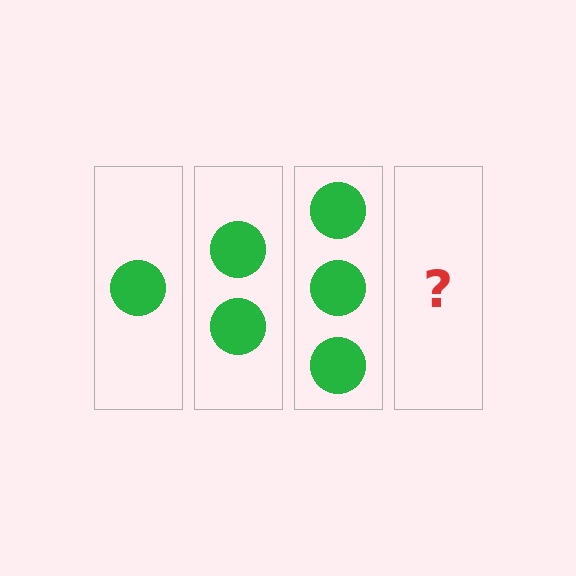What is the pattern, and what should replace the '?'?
The pattern is that each step adds one more circle. The '?' should be 4 circles.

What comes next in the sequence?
The next element should be 4 circles.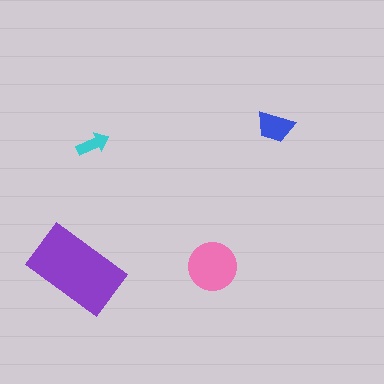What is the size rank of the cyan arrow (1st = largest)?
4th.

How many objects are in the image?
There are 4 objects in the image.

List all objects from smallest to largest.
The cyan arrow, the blue trapezoid, the pink circle, the purple rectangle.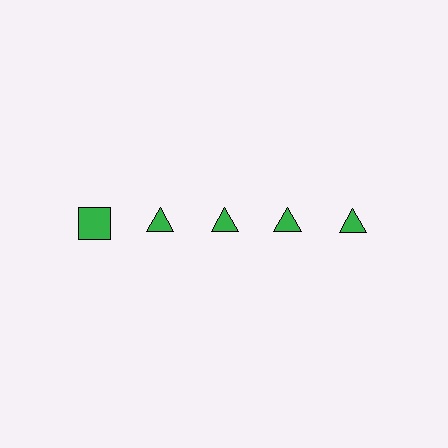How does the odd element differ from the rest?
It has a different shape: square instead of triangle.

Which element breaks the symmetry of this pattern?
The green square in the top row, leftmost column breaks the symmetry. All other shapes are green triangles.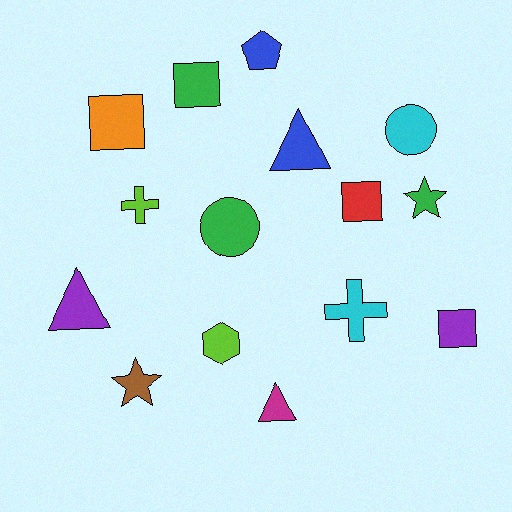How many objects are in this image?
There are 15 objects.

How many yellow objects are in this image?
There are no yellow objects.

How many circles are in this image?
There are 2 circles.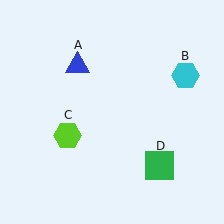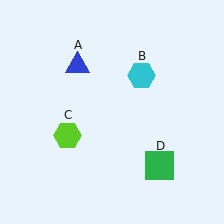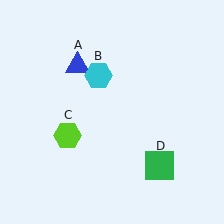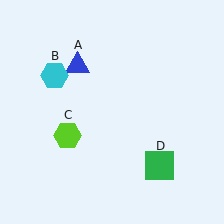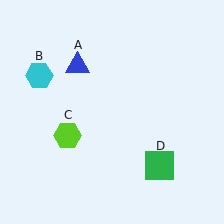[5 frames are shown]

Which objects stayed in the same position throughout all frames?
Blue triangle (object A) and lime hexagon (object C) and green square (object D) remained stationary.